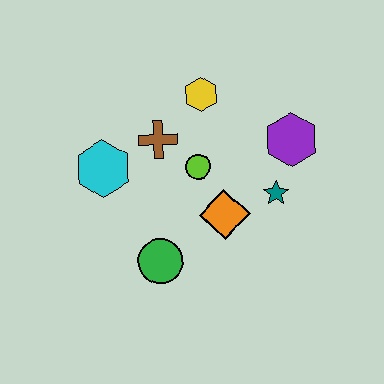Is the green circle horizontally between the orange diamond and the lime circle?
No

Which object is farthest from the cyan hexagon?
The purple hexagon is farthest from the cyan hexagon.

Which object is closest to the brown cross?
The lime circle is closest to the brown cross.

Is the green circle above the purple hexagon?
No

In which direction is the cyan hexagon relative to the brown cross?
The cyan hexagon is to the left of the brown cross.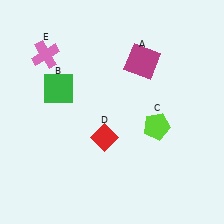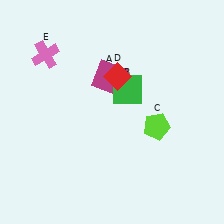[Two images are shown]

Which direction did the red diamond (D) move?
The red diamond (D) moved up.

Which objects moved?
The objects that moved are: the magenta square (A), the green square (B), the red diamond (D).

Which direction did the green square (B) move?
The green square (B) moved right.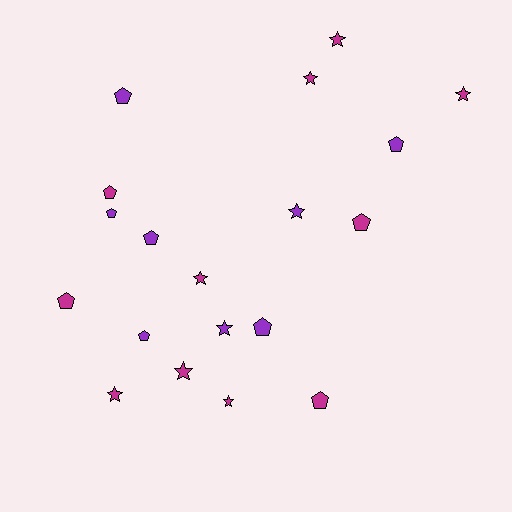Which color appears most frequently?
Magenta, with 11 objects.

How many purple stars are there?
There are 2 purple stars.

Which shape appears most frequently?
Pentagon, with 10 objects.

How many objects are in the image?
There are 19 objects.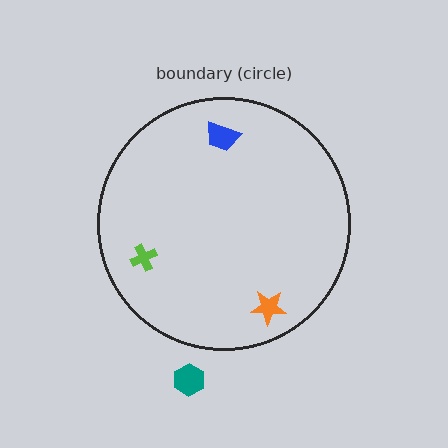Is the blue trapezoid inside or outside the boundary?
Inside.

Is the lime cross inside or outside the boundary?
Inside.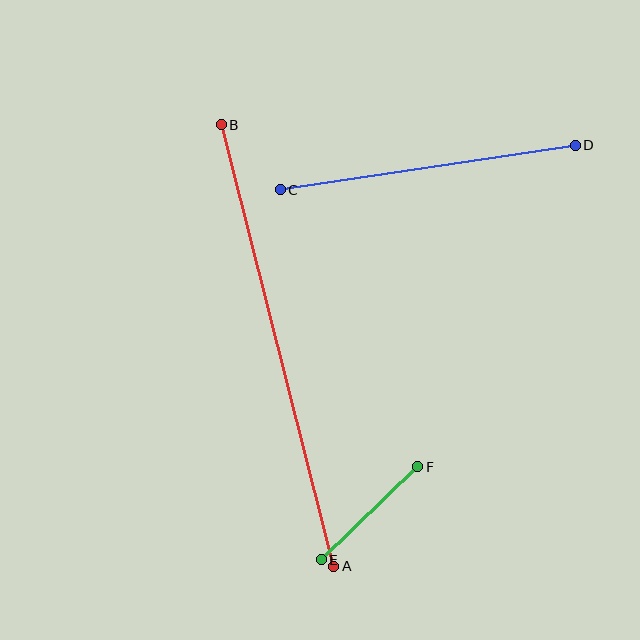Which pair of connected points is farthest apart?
Points A and B are farthest apart.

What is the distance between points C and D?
The distance is approximately 298 pixels.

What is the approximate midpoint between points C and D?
The midpoint is at approximately (428, 167) pixels.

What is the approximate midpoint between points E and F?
The midpoint is at approximately (369, 513) pixels.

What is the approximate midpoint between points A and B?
The midpoint is at approximately (277, 345) pixels.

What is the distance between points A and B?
The distance is approximately 455 pixels.